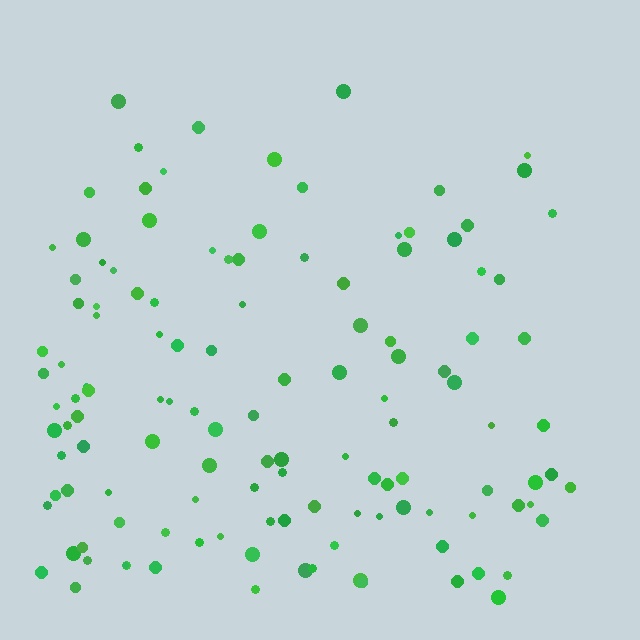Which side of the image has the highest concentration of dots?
The bottom.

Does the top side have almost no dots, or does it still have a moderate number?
Still a moderate number, just noticeably fewer than the bottom.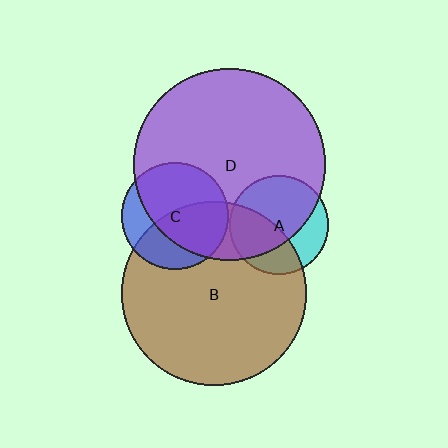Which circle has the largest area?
Circle D (purple).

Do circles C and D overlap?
Yes.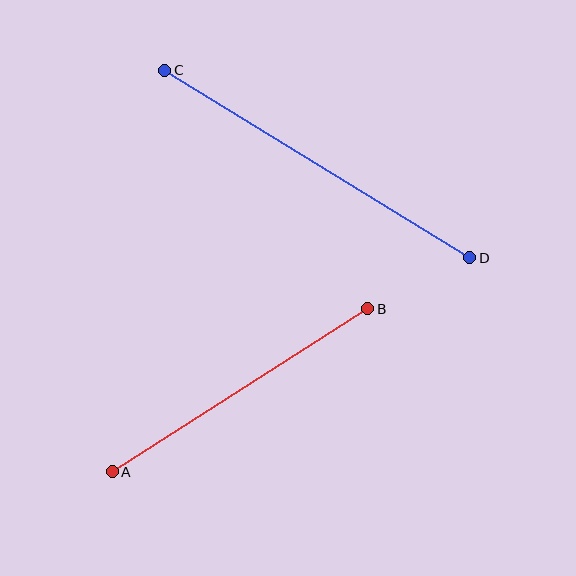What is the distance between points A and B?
The distance is approximately 303 pixels.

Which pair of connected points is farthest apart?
Points C and D are farthest apart.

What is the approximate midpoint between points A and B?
The midpoint is at approximately (240, 390) pixels.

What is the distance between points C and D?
The distance is approximately 358 pixels.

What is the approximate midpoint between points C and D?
The midpoint is at approximately (317, 164) pixels.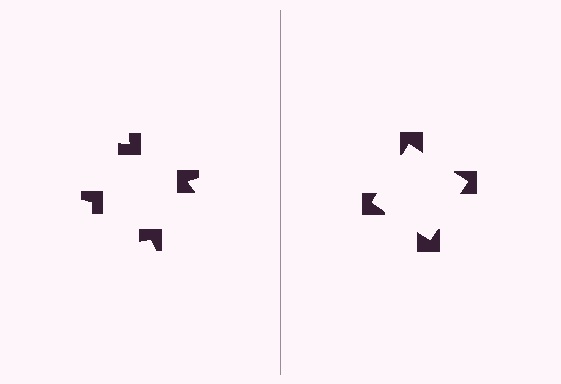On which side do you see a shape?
An illusory square appears on the right side. On the left side the wedge cuts are rotated, so no coherent shape forms.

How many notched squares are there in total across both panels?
8 — 4 on each side.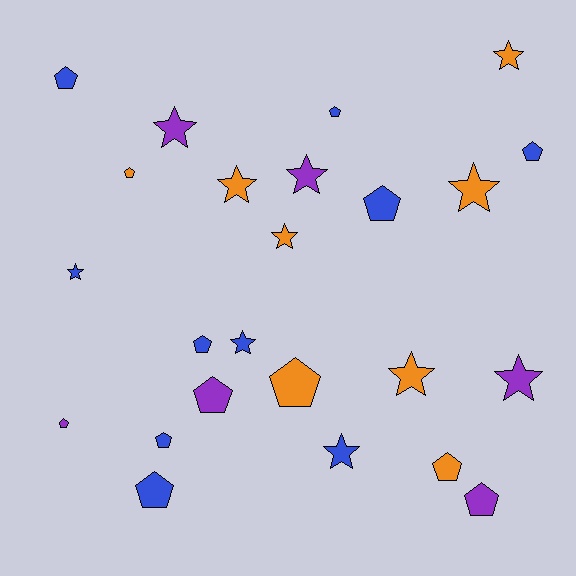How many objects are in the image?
There are 24 objects.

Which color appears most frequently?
Blue, with 10 objects.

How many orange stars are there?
There are 5 orange stars.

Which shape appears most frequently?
Pentagon, with 13 objects.